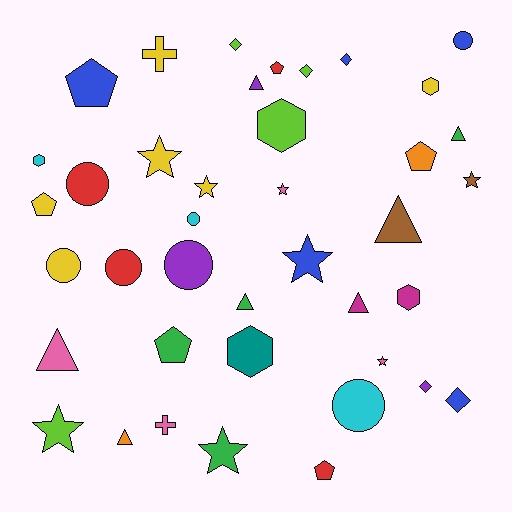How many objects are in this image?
There are 40 objects.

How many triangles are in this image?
There are 7 triangles.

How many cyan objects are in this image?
There are 3 cyan objects.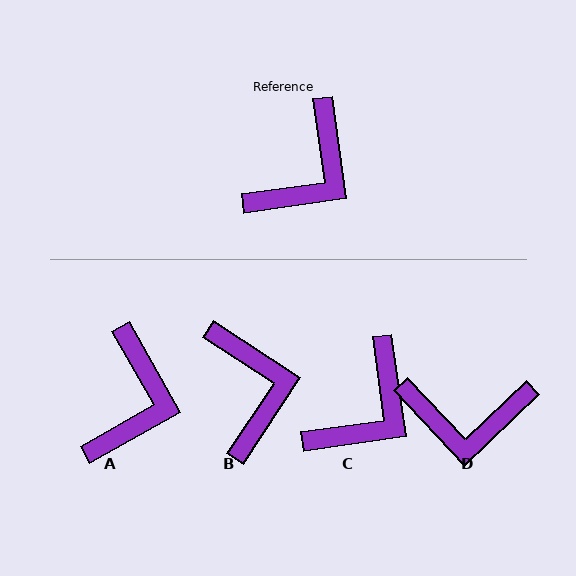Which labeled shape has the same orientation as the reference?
C.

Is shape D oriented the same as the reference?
No, it is off by about 54 degrees.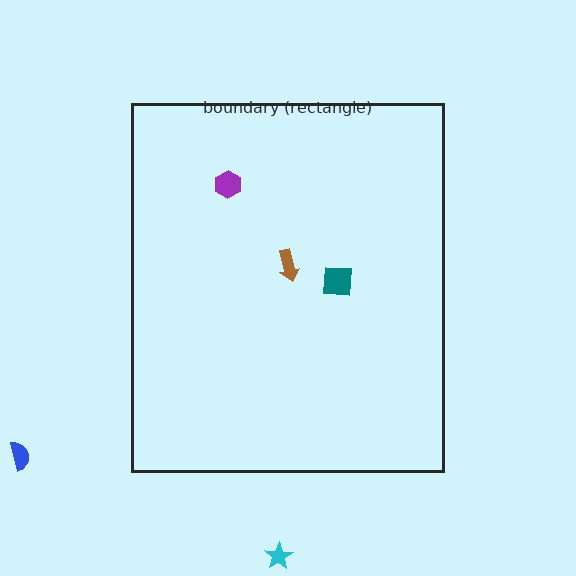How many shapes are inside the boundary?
3 inside, 2 outside.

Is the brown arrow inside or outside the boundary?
Inside.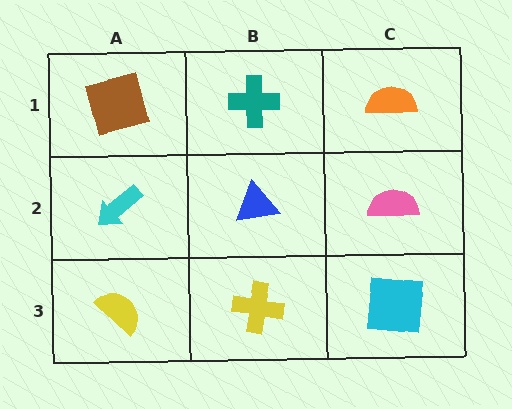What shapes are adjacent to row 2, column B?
A teal cross (row 1, column B), a yellow cross (row 3, column B), a cyan arrow (row 2, column A), a pink semicircle (row 2, column C).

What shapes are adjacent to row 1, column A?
A cyan arrow (row 2, column A), a teal cross (row 1, column B).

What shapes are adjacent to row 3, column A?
A cyan arrow (row 2, column A), a yellow cross (row 3, column B).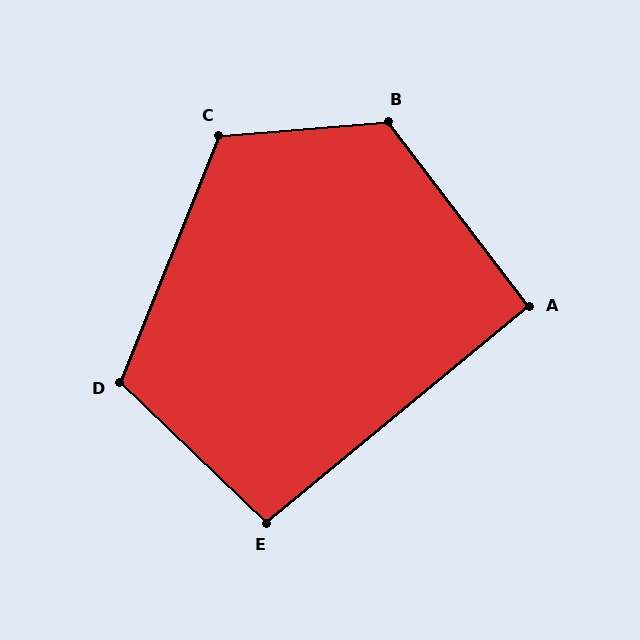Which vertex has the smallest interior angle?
A, at approximately 92 degrees.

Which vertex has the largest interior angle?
B, at approximately 122 degrees.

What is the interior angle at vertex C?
Approximately 117 degrees (obtuse).